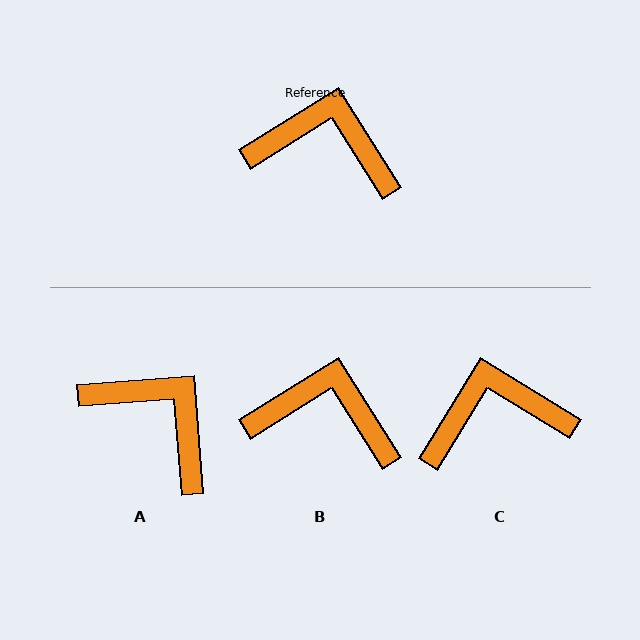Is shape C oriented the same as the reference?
No, it is off by about 27 degrees.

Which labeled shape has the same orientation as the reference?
B.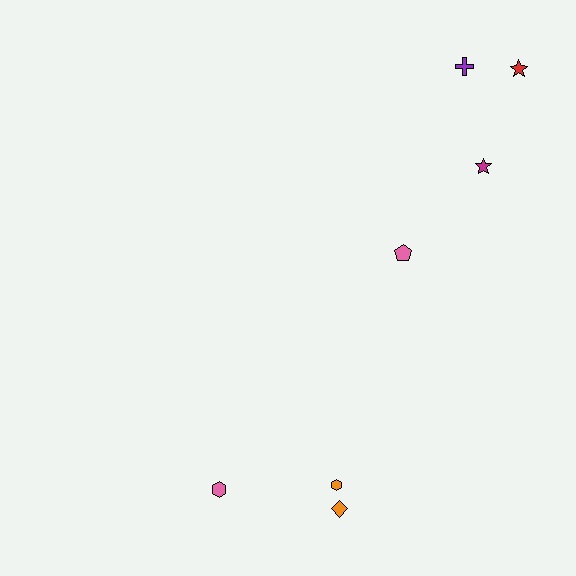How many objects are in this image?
There are 7 objects.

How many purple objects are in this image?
There is 1 purple object.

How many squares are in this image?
There are no squares.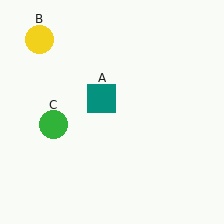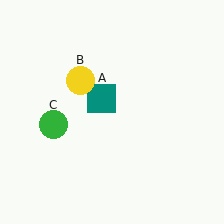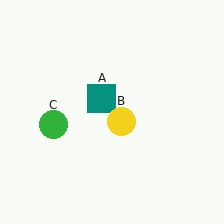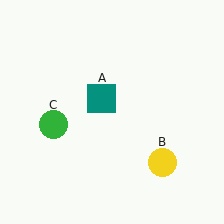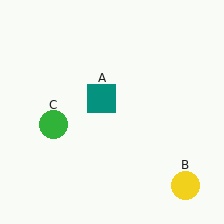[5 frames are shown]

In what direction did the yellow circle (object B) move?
The yellow circle (object B) moved down and to the right.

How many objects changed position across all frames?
1 object changed position: yellow circle (object B).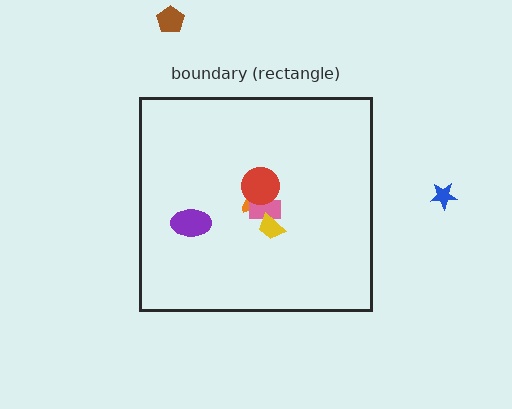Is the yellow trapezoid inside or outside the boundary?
Inside.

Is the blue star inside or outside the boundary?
Outside.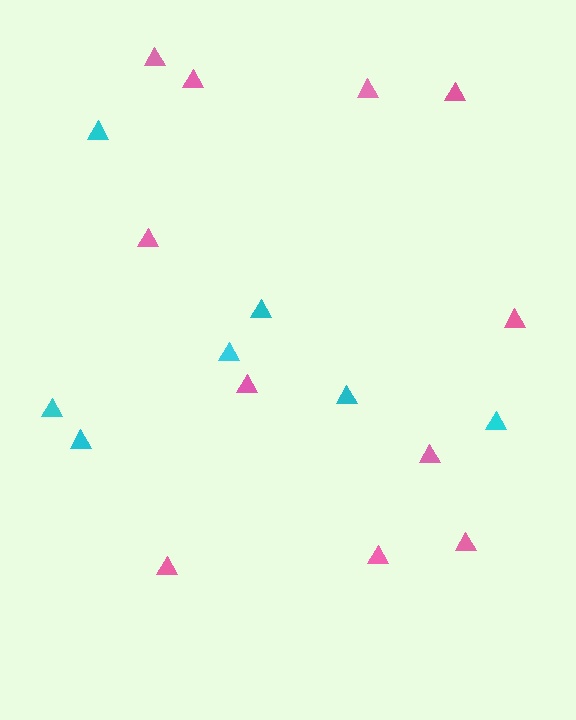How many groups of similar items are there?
There are 2 groups: one group of pink triangles (11) and one group of cyan triangles (7).